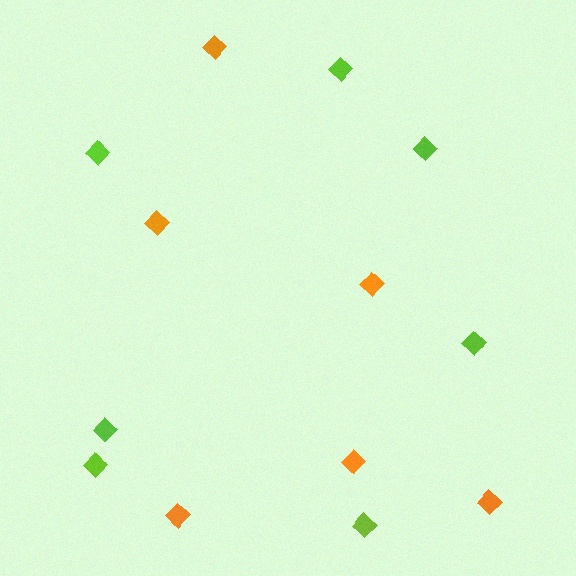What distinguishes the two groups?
There are 2 groups: one group of orange diamonds (6) and one group of lime diamonds (7).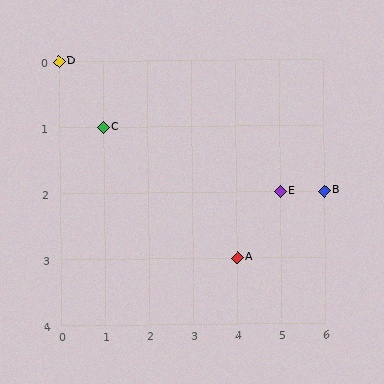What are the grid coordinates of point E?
Point E is at grid coordinates (5, 2).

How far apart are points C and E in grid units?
Points C and E are 4 columns and 1 row apart (about 4.1 grid units diagonally).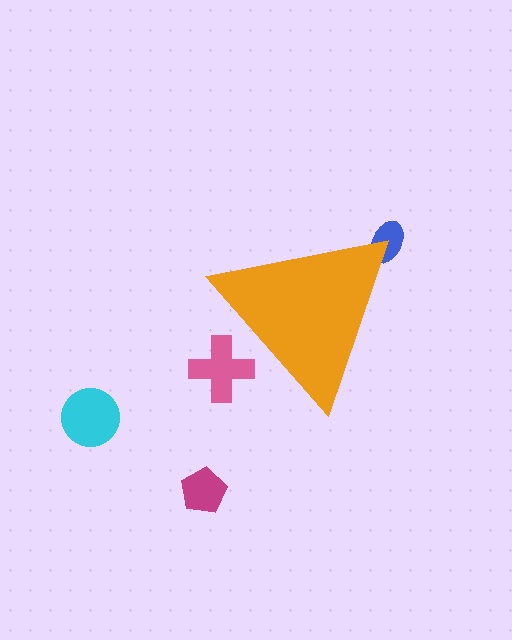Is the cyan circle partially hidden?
No, the cyan circle is fully visible.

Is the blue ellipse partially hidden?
Yes, the blue ellipse is partially hidden behind the orange triangle.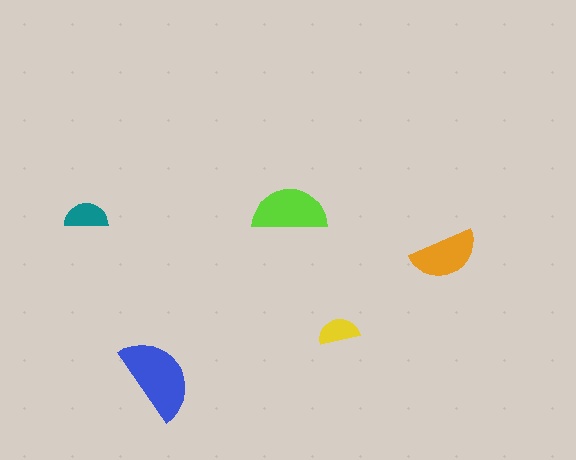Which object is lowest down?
The blue semicircle is bottommost.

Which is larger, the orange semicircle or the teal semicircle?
The orange one.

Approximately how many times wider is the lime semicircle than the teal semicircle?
About 1.5 times wider.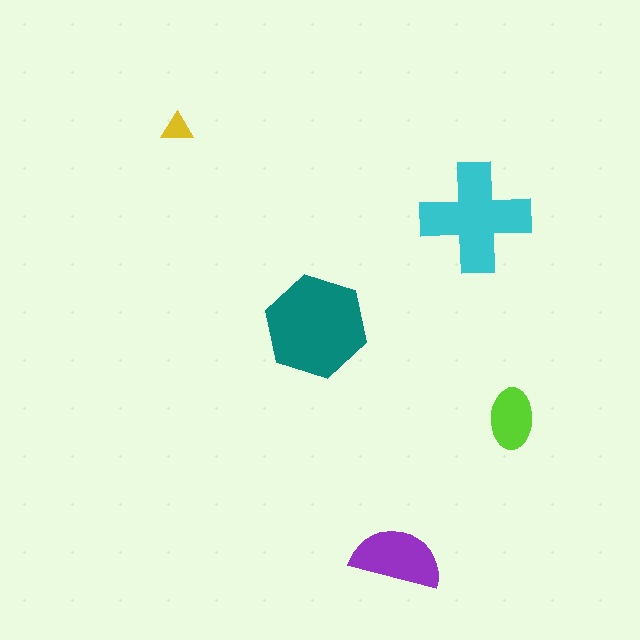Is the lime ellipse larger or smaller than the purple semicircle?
Smaller.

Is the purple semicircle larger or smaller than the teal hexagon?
Smaller.